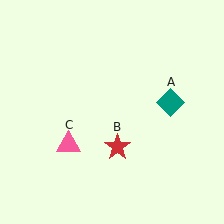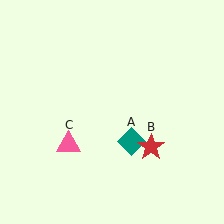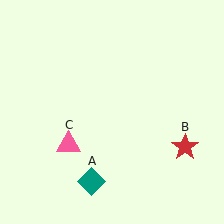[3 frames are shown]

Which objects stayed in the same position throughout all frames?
Pink triangle (object C) remained stationary.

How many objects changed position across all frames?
2 objects changed position: teal diamond (object A), red star (object B).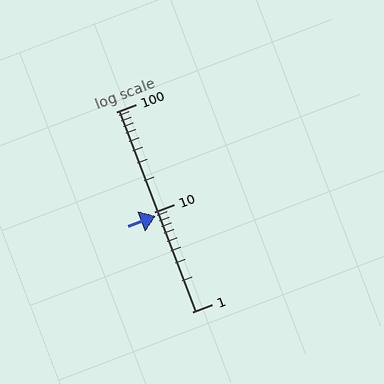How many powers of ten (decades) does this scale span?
The scale spans 2 decades, from 1 to 100.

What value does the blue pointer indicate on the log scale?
The pointer indicates approximately 9.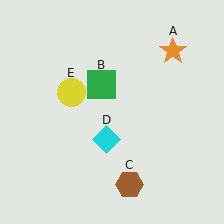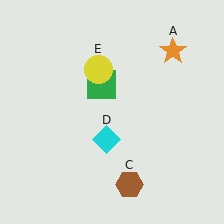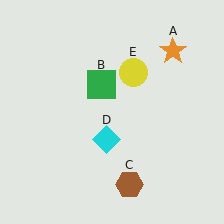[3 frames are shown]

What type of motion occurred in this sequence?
The yellow circle (object E) rotated clockwise around the center of the scene.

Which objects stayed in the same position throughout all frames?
Orange star (object A) and green square (object B) and brown hexagon (object C) and cyan diamond (object D) remained stationary.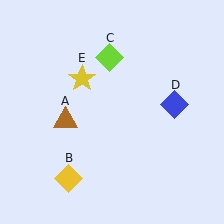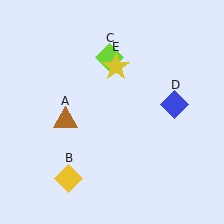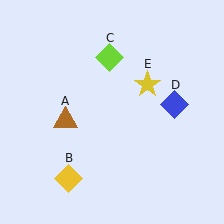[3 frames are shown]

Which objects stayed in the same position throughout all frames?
Brown triangle (object A) and yellow diamond (object B) and lime diamond (object C) and blue diamond (object D) remained stationary.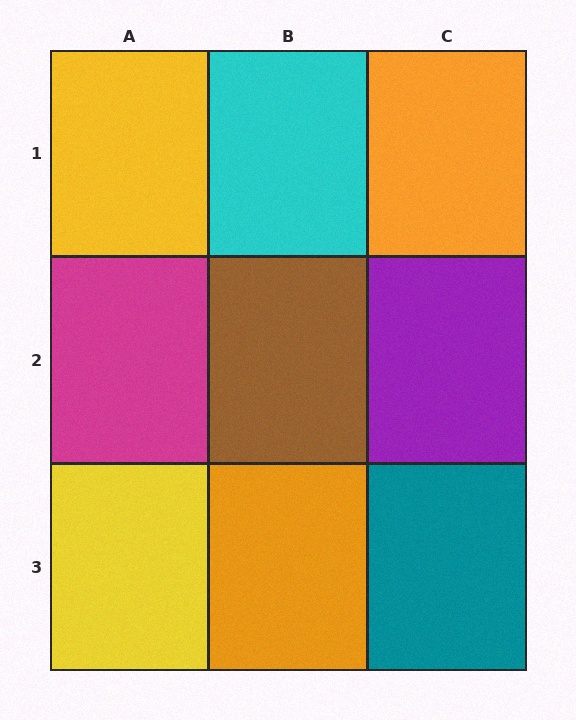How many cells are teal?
1 cell is teal.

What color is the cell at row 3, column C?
Teal.